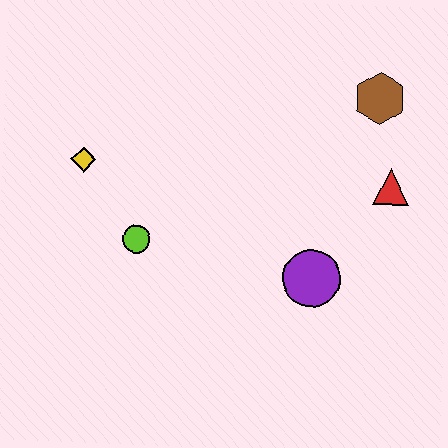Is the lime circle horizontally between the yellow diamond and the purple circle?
Yes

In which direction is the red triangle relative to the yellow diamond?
The red triangle is to the right of the yellow diamond.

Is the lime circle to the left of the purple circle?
Yes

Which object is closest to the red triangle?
The brown hexagon is closest to the red triangle.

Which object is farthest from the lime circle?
The brown hexagon is farthest from the lime circle.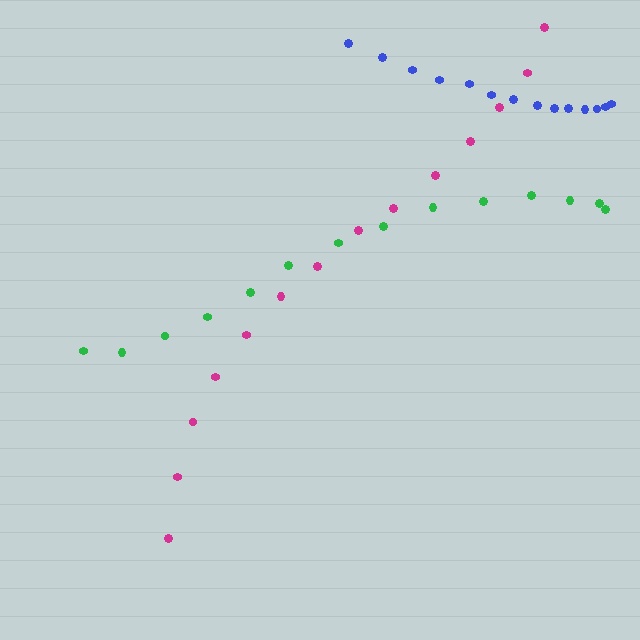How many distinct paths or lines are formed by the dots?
There are 3 distinct paths.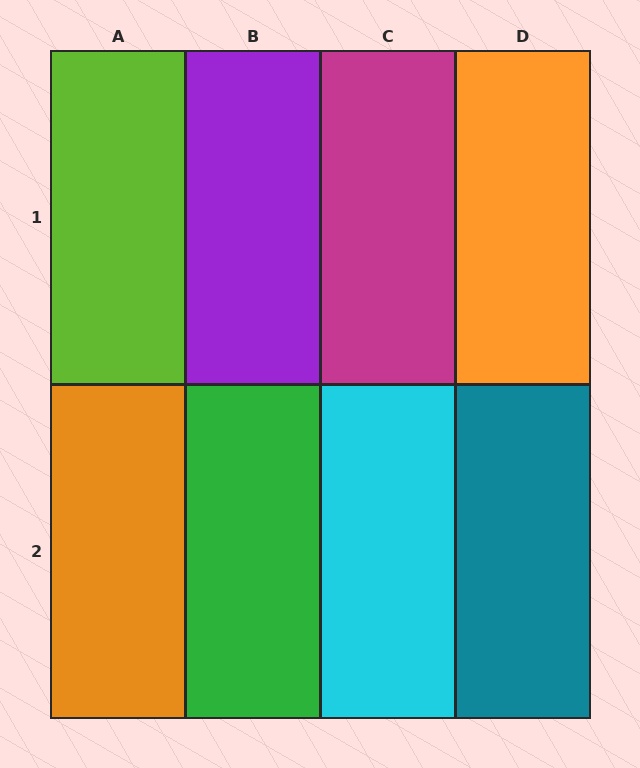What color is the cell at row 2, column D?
Teal.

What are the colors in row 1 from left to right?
Lime, purple, magenta, orange.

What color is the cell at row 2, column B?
Green.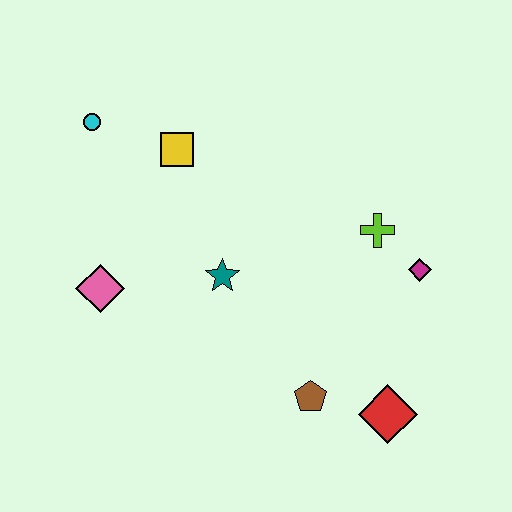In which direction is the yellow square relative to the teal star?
The yellow square is above the teal star.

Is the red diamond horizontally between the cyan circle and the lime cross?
No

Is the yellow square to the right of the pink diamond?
Yes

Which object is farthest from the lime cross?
The cyan circle is farthest from the lime cross.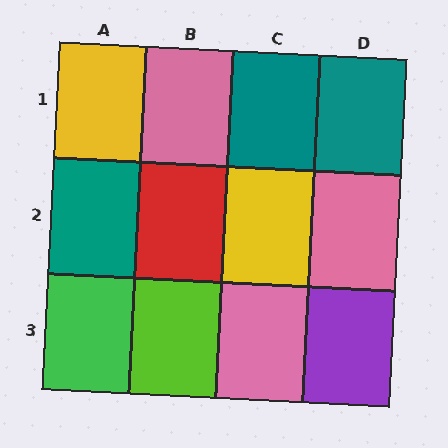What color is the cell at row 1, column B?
Pink.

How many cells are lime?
1 cell is lime.